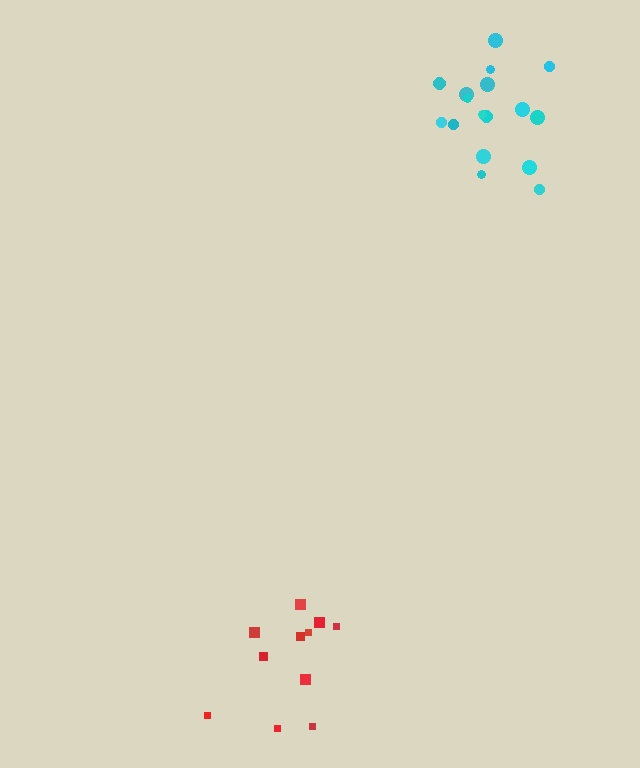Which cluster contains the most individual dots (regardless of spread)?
Cyan (17).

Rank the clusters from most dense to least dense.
cyan, red.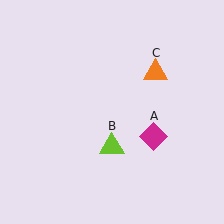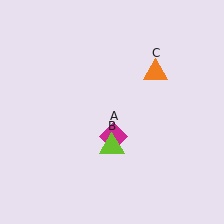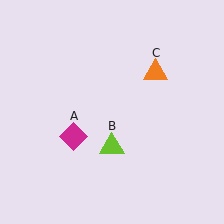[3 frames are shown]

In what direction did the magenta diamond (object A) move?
The magenta diamond (object A) moved left.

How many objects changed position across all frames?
1 object changed position: magenta diamond (object A).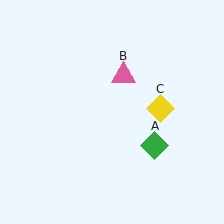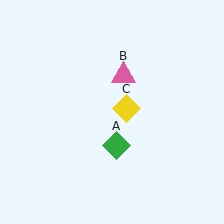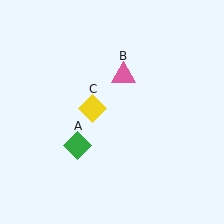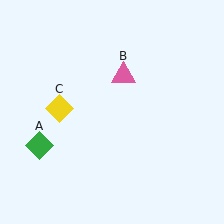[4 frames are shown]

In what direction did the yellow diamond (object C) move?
The yellow diamond (object C) moved left.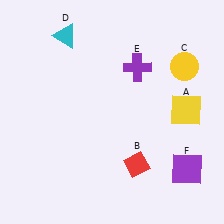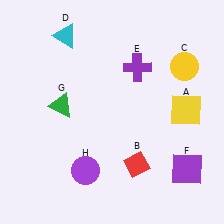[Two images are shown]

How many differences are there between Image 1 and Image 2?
There are 2 differences between the two images.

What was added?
A green triangle (G), a purple circle (H) were added in Image 2.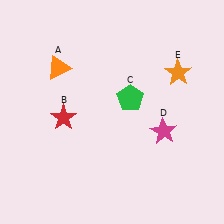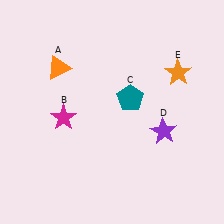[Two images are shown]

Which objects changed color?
B changed from red to magenta. C changed from green to teal. D changed from magenta to purple.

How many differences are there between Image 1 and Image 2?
There are 3 differences between the two images.